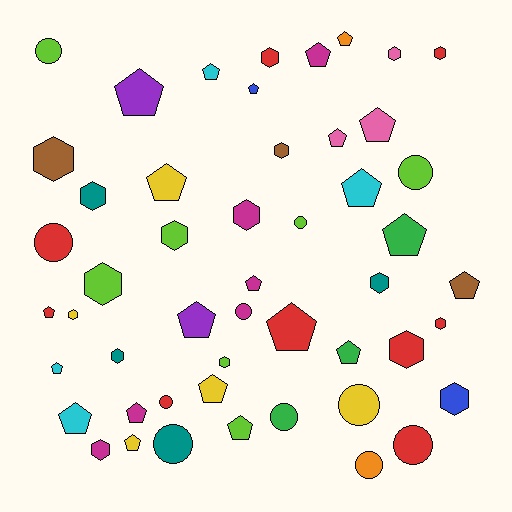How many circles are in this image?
There are 11 circles.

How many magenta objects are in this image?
There are 6 magenta objects.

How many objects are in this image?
There are 50 objects.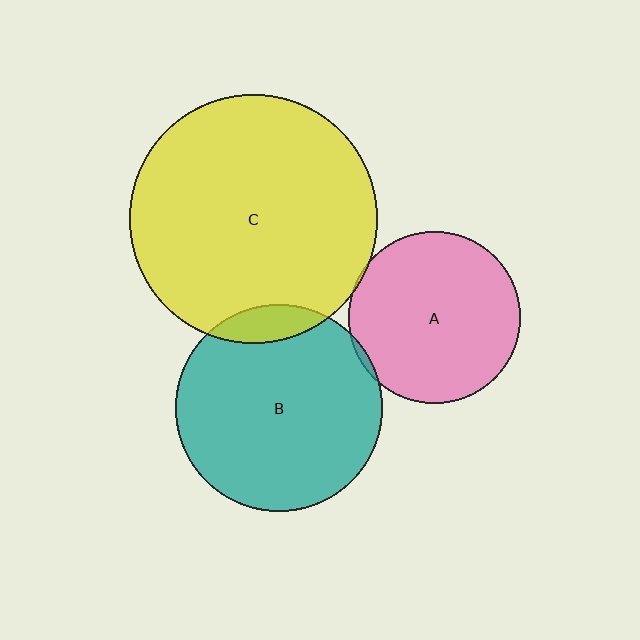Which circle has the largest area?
Circle C (yellow).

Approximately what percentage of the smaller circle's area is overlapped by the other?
Approximately 5%.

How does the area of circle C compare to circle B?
Approximately 1.4 times.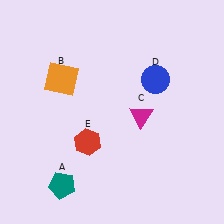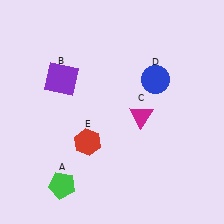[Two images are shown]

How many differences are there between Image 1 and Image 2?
There are 2 differences between the two images.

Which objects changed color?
A changed from teal to green. B changed from orange to purple.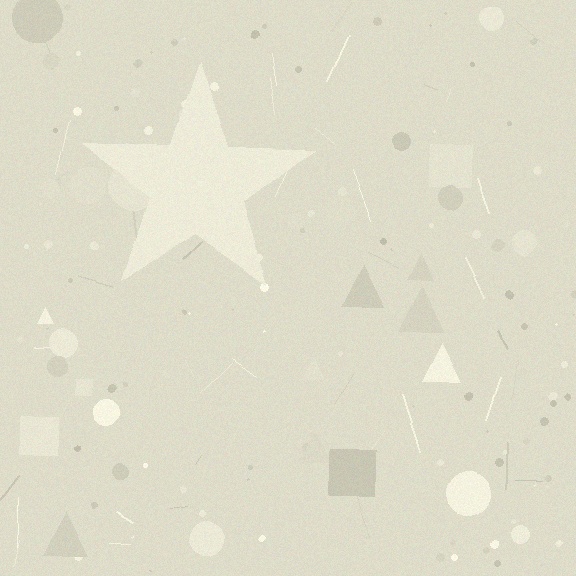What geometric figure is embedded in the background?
A star is embedded in the background.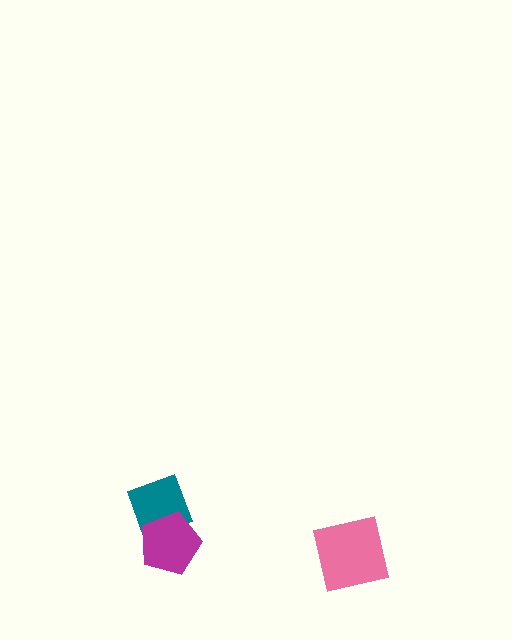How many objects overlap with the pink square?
0 objects overlap with the pink square.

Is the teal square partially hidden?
Yes, it is partially covered by another shape.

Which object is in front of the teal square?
The magenta pentagon is in front of the teal square.